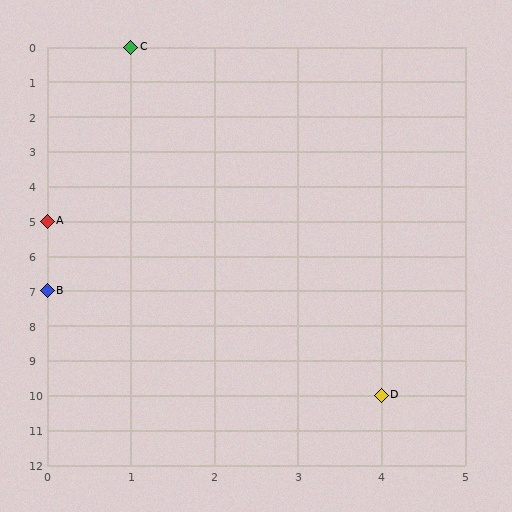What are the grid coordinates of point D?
Point D is at grid coordinates (4, 10).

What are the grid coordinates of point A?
Point A is at grid coordinates (0, 5).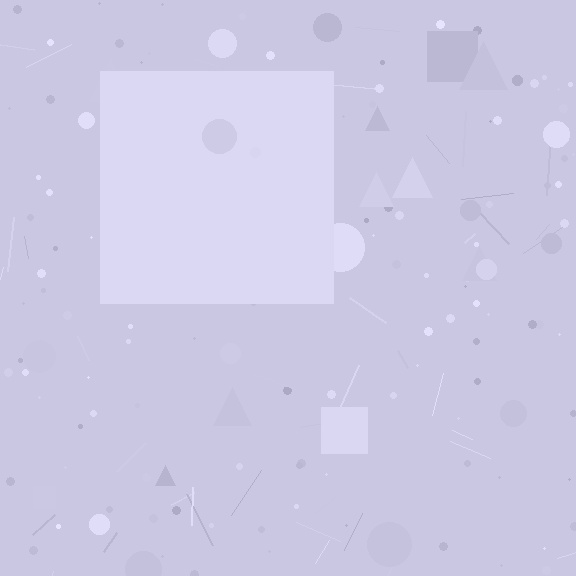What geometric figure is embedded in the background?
A square is embedded in the background.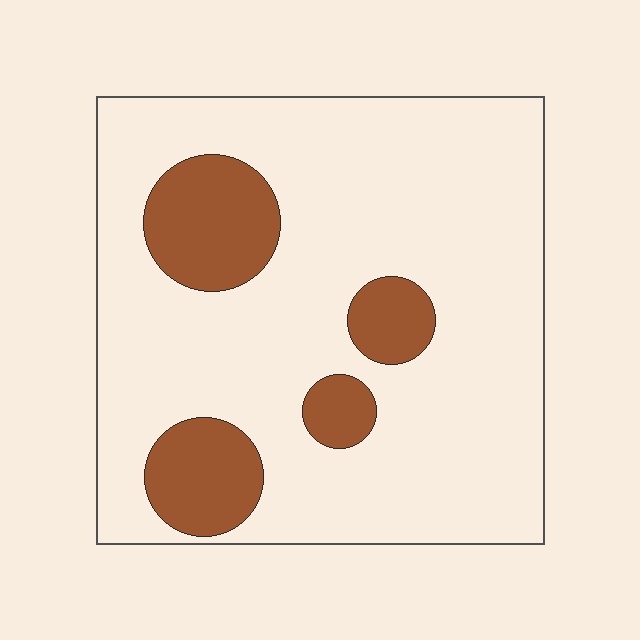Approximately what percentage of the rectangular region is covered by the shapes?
Approximately 20%.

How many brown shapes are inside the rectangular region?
4.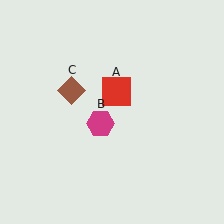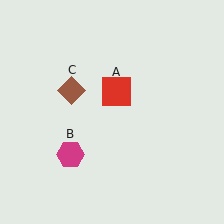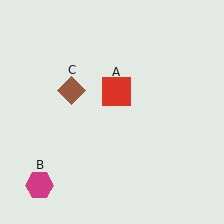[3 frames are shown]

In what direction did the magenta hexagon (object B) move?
The magenta hexagon (object B) moved down and to the left.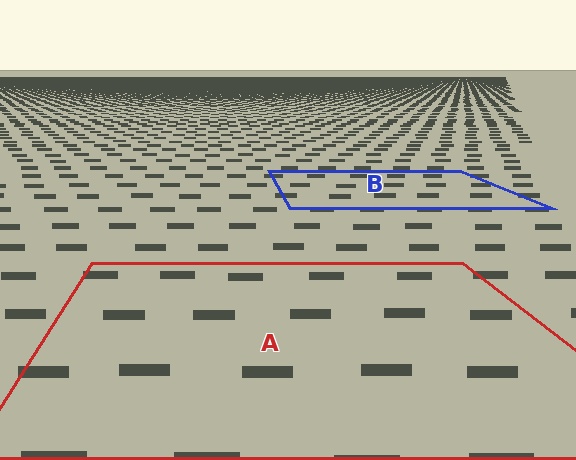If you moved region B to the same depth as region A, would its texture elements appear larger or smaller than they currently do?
They would appear larger. At a closer depth, the same texture elements are projected at a bigger on-screen size.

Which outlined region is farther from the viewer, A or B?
Region B is farther from the viewer — the texture elements inside it appear smaller and more densely packed.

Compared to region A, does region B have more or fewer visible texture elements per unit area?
Region B has more texture elements per unit area — they are packed more densely because it is farther away.